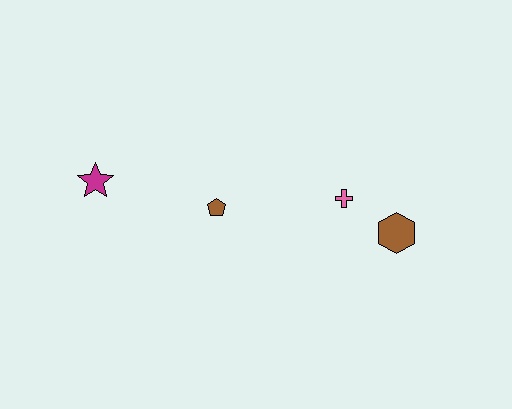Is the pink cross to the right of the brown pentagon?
Yes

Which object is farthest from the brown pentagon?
The brown hexagon is farthest from the brown pentagon.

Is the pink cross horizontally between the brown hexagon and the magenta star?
Yes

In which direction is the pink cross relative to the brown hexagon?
The pink cross is to the left of the brown hexagon.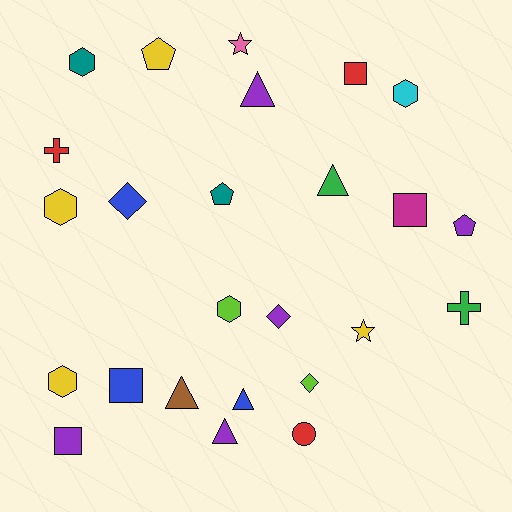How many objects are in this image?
There are 25 objects.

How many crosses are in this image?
There are 2 crosses.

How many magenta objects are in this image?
There is 1 magenta object.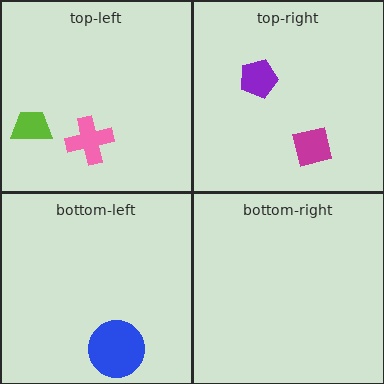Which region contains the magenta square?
The top-right region.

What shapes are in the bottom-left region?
The blue circle.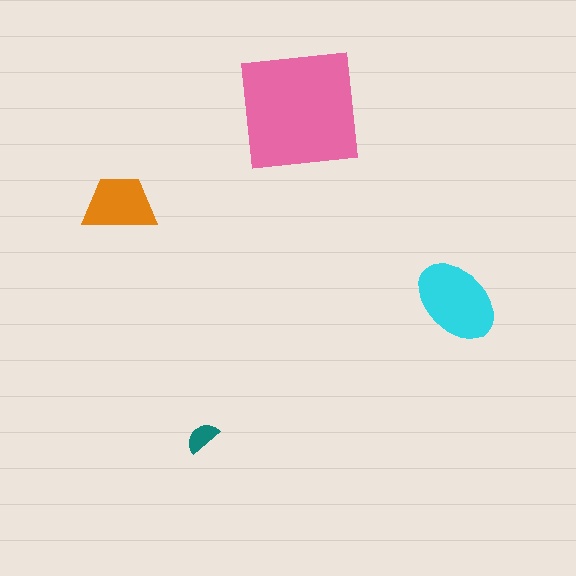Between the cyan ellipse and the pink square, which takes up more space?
The pink square.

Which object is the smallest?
The teal semicircle.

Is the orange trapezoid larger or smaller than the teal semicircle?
Larger.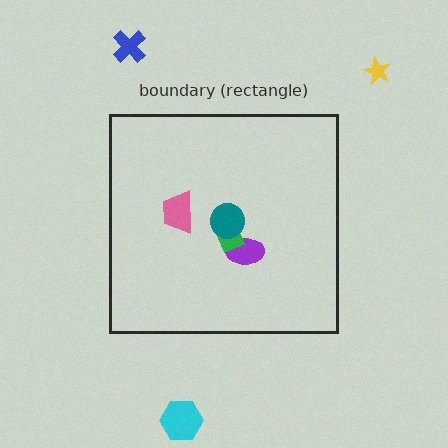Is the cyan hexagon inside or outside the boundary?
Outside.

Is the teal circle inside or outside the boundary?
Inside.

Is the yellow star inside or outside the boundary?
Outside.